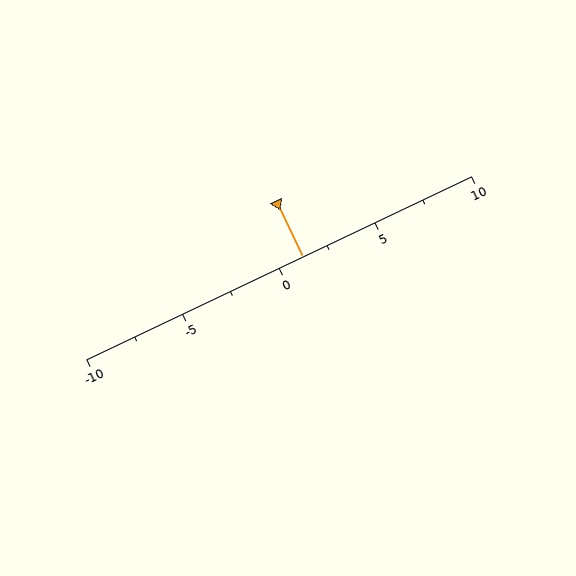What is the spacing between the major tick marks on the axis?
The major ticks are spaced 5 apart.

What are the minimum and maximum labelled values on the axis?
The axis runs from -10 to 10.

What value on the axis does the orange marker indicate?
The marker indicates approximately 1.2.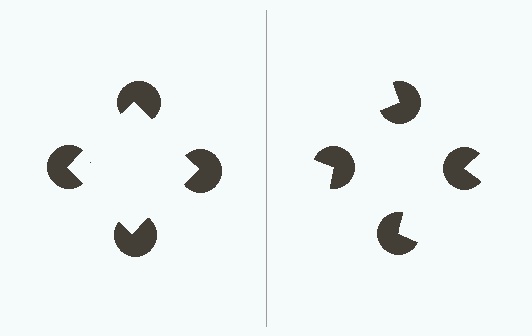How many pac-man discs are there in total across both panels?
8 — 4 on each side.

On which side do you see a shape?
An illusory square appears on the left side. On the right side the wedge cuts are rotated, so no coherent shape forms.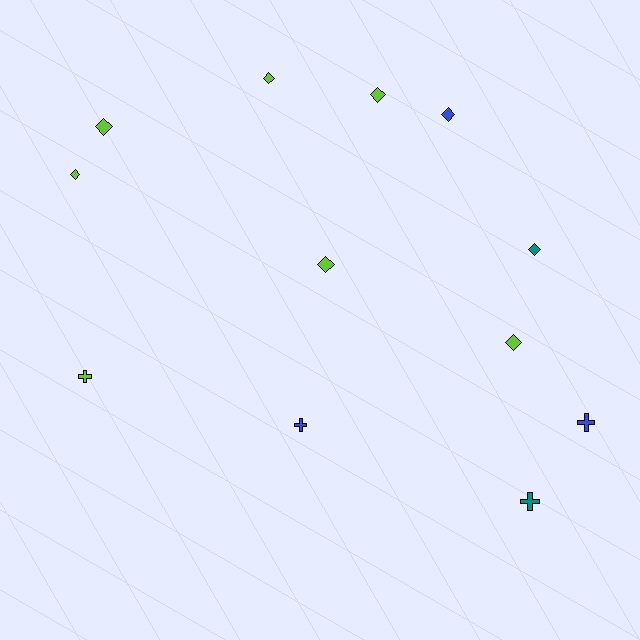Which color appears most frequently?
Lime, with 7 objects.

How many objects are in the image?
There are 12 objects.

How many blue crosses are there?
There are 2 blue crosses.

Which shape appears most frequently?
Diamond, with 8 objects.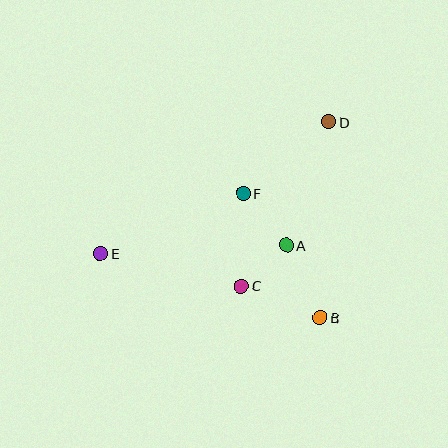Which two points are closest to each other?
Points A and C are closest to each other.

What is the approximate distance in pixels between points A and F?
The distance between A and F is approximately 67 pixels.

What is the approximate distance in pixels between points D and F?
The distance between D and F is approximately 111 pixels.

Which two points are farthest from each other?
Points D and E are farthest from each other.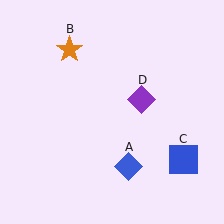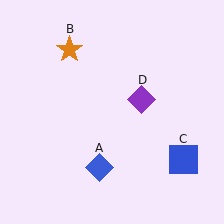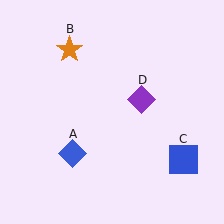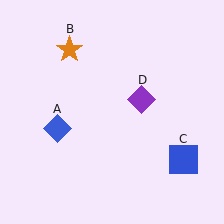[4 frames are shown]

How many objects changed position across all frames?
1 object changed position: blue diamond (object A).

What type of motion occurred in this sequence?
The blue diamond (object A) rotated clockwise around the center of the scene.